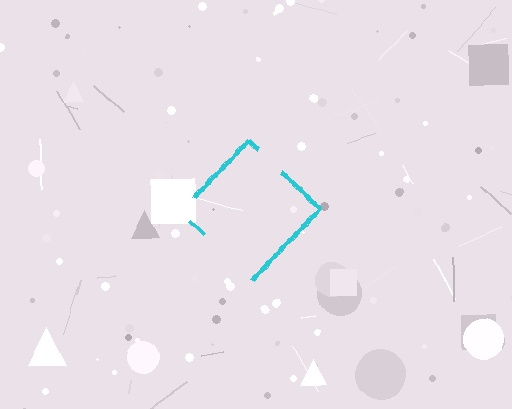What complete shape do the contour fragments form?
The contour fragments form a diamond.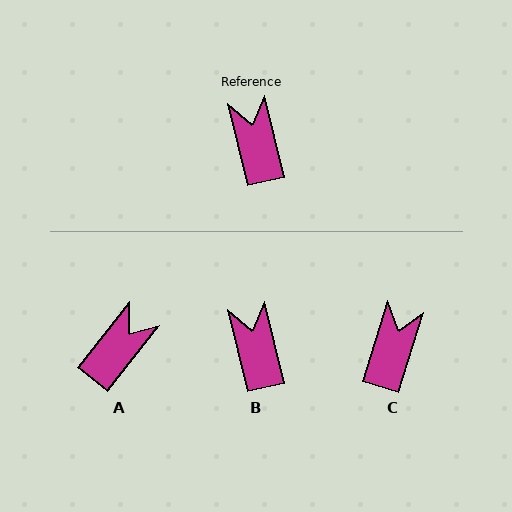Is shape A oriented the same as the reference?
No, it is off by about 51 degrees.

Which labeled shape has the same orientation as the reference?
B.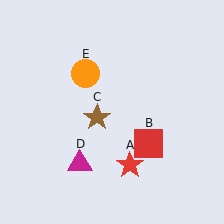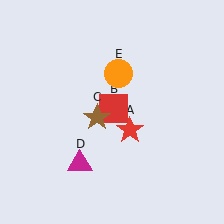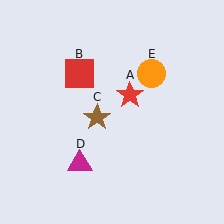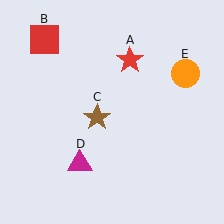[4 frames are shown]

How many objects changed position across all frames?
3 objects changed position: red star (object A), red square (object B), orange circle (object E).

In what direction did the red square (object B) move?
The red square (object B) moved up and to the left.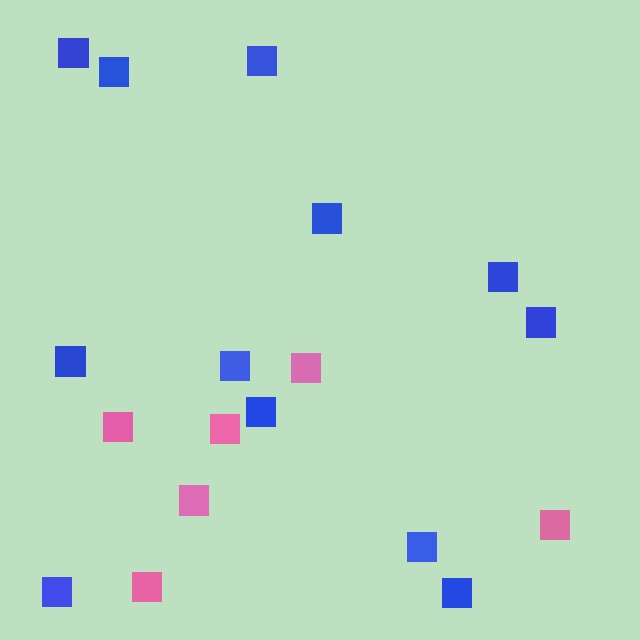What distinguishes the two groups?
There are 2 groups: one group of blue squares (12) and one group of pink squares (6).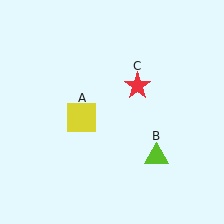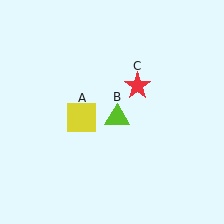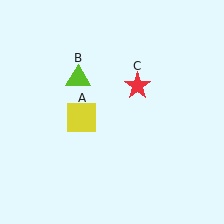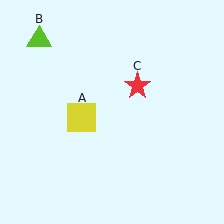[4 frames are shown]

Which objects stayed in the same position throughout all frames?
Yellow square (object A) and red star (object C) remained stationary.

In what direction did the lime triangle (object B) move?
The lime triangle (object B) moved up and to the left.